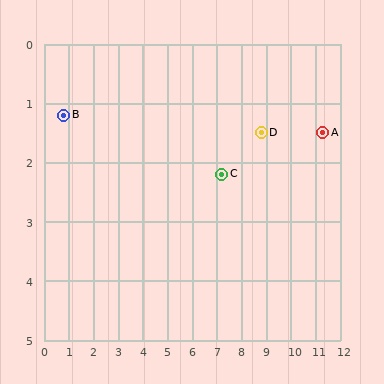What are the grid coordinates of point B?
Point B is at approximately (0.8, 1.2).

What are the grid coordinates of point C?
Point C is at approximately (7.2, 2.2).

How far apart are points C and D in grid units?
Points C and D are about 1.7 grid units apart.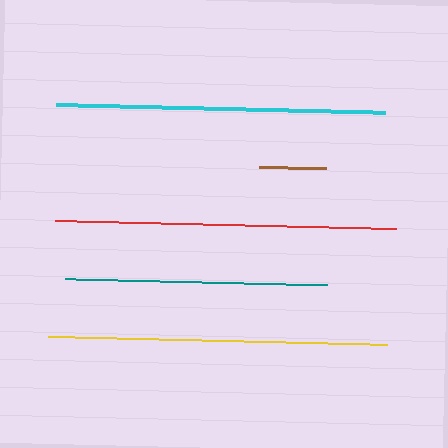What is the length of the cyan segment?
The cyan segment is approximately 329 pixels long.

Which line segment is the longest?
The red line is the longest at approximately 341 pixels.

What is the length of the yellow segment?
The yellow segment is approximately 339 pixels long.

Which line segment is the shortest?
The brown line is the shortest at approximately 67 pixels.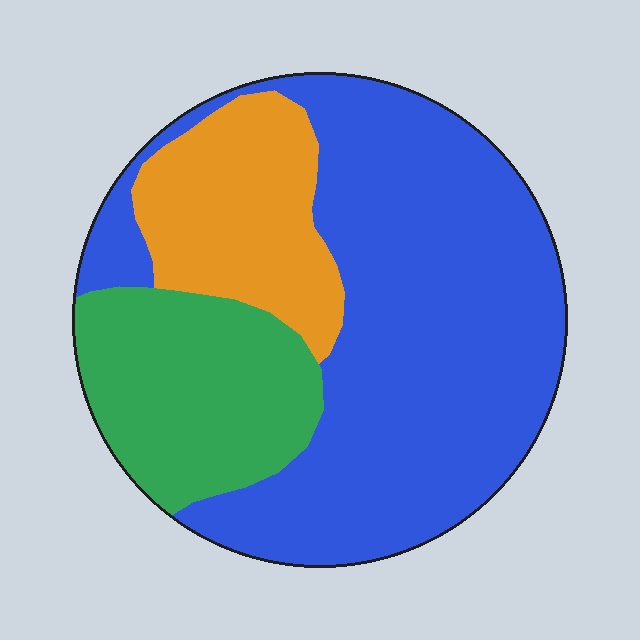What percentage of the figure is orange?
Orange takes up between a sixth and a third of the figure.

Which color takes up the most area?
Blue, at roughly 60%.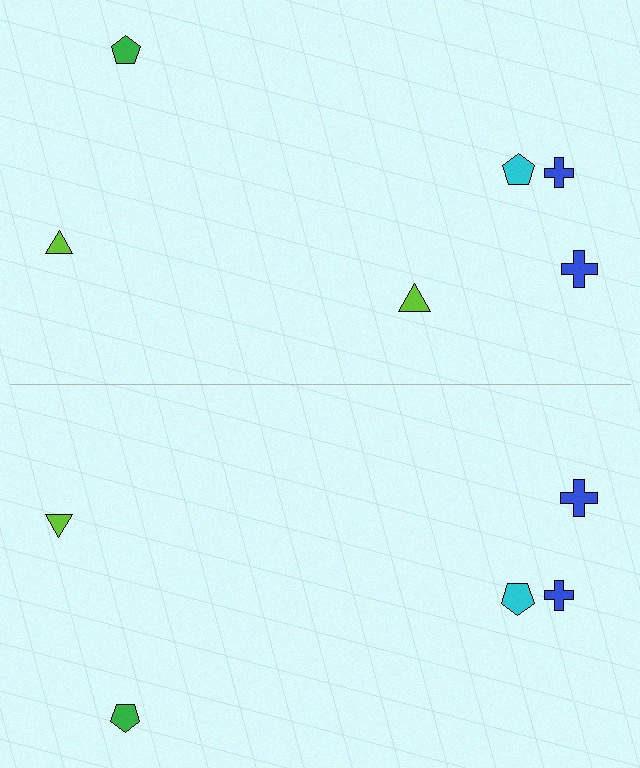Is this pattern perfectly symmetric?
No, the pattern is not perfectly symmetric. A lime triangle is missing from the bottom side.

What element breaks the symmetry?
A lime triangle is missing from the bottom side.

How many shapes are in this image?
There are 11 shapes in this image.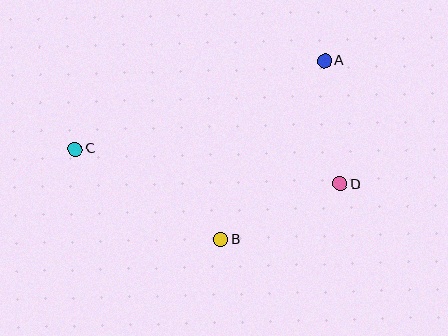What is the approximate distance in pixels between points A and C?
The distance between A and C is approximately 264 pixels.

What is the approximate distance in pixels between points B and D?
The distance between B and D is approximately 132 pixels.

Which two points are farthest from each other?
Points C and D are farthest from each other.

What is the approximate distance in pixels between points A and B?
The distance between A and B is approximately 207 pixels.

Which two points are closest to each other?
Points A and D are closest to each other.